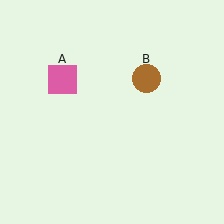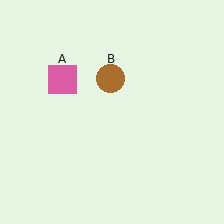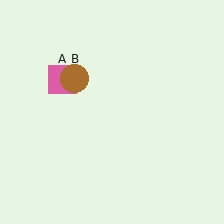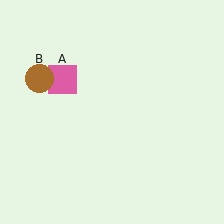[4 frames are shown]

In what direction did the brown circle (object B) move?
The brown circle (object B) moved left.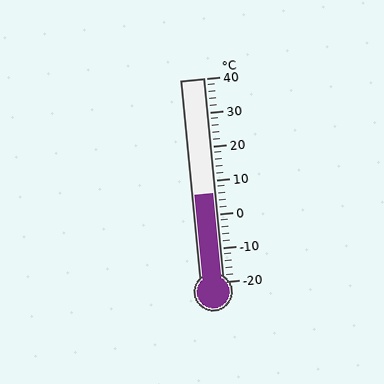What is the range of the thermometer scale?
The thermometer scale ranges from -20°C to 40°C.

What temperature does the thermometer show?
The thermometer shows approximately 6°C.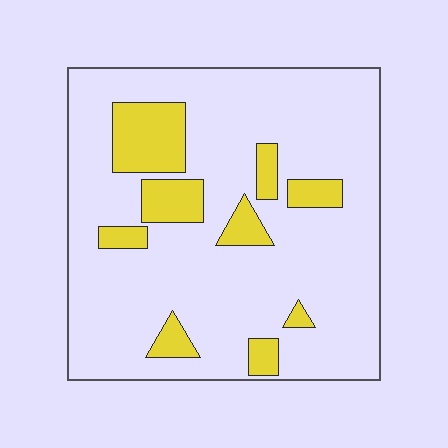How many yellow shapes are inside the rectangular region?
9.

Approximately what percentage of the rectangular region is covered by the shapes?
Approximately 15%.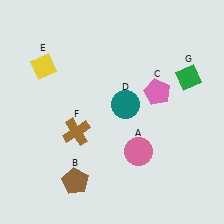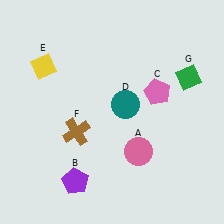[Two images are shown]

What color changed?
The pentagon (B) changed from brown in Image 1 to purple in Image 2.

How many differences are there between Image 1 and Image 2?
There is 1 difference between the two images.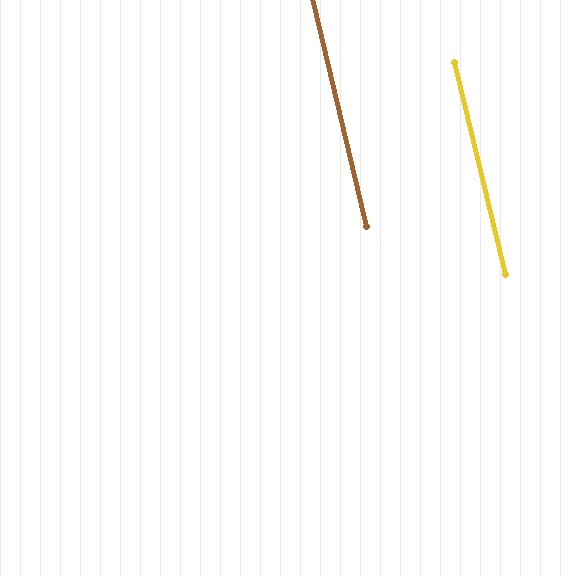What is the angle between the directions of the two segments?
Approximately 0 degrees.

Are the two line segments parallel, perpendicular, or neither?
Parallel — their directions differ by only 0.2°.